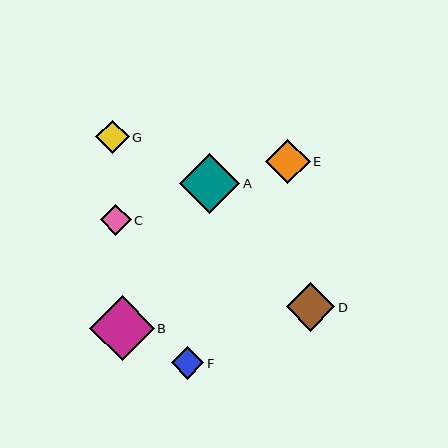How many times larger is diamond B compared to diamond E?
Diamond B is approximately 1.4 times the size of diamond E.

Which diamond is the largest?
Diamond B is the largest with a size of approximately 64 pixels.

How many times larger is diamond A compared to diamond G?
Diamond A is approximately 1.8 times the size of diamond G.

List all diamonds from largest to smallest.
From largest to smallest: B, A, D, E, G, F, C.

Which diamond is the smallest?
Diamond C is the smallest with a size of approximately 31 pixels.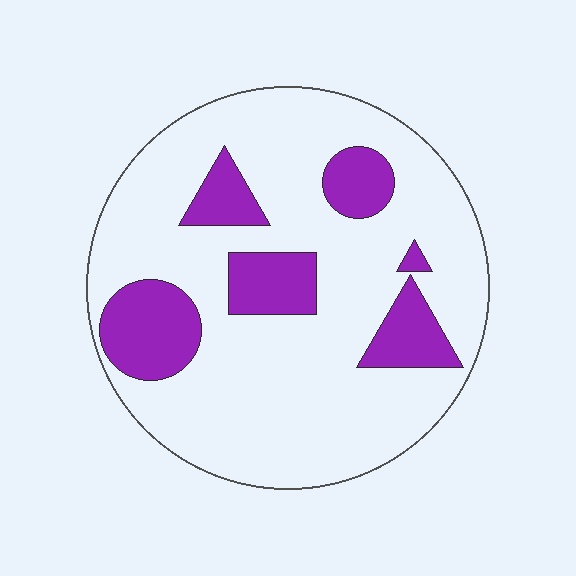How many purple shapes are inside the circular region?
6.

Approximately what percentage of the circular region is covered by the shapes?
Approximately 20%.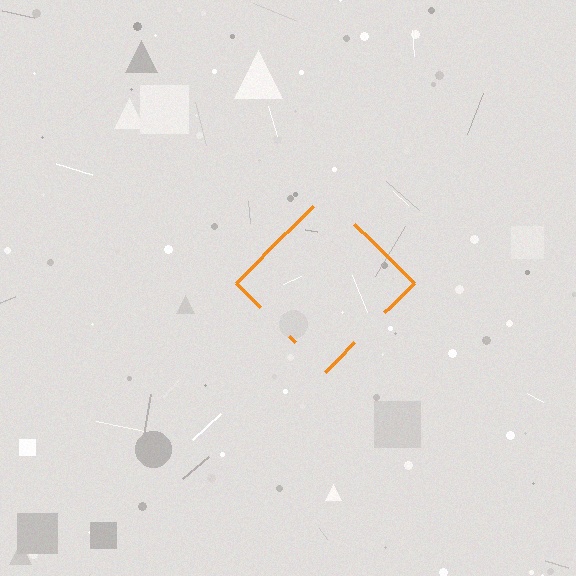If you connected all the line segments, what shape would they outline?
They would outline a diamond.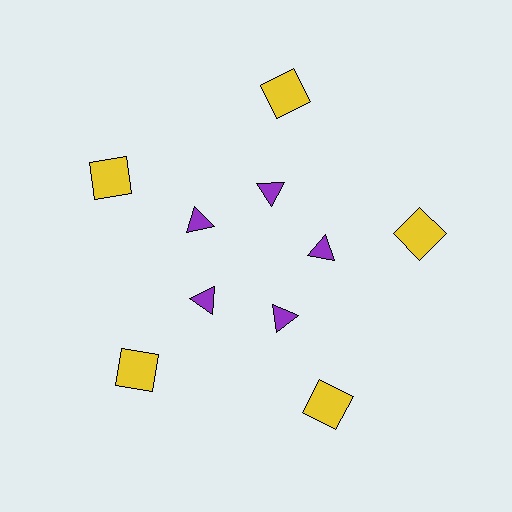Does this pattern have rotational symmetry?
Yes, this pattern has 5-fold rotational symmetry. It looks the same after rotating 72 degrees around the center.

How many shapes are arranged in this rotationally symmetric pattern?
There are 10 shapes, arranged in 5 groups of 2.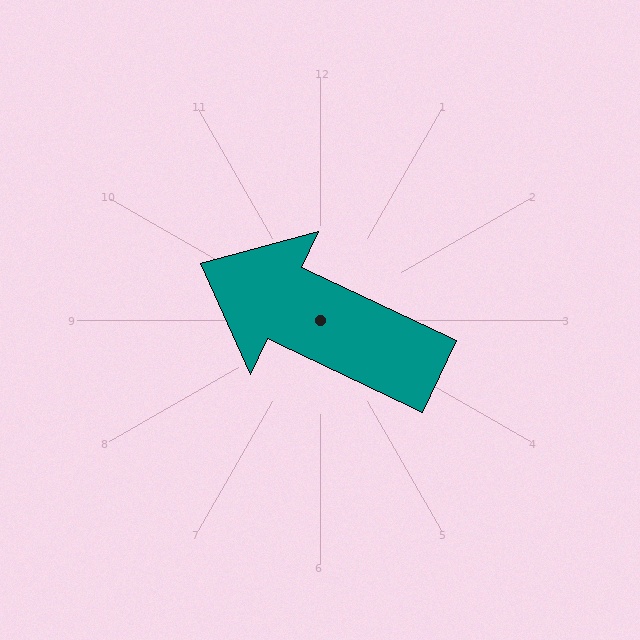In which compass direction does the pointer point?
Northwest.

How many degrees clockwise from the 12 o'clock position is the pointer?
Approximately 295 degrees.